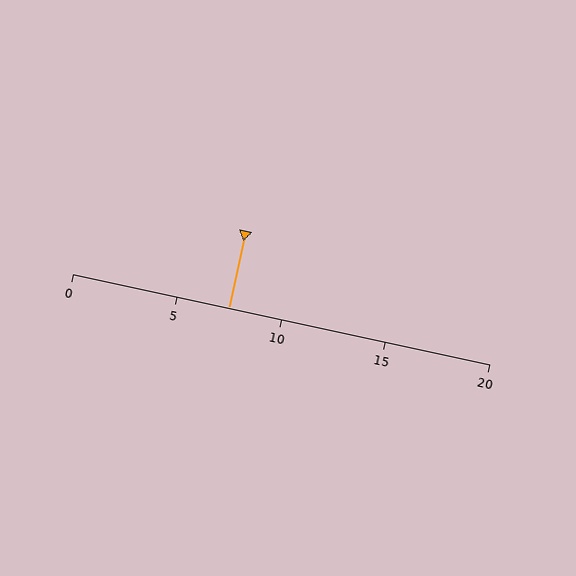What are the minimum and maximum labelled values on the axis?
The axis runs from 0 to 20.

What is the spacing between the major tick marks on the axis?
The major ticks are spaced 5 apart.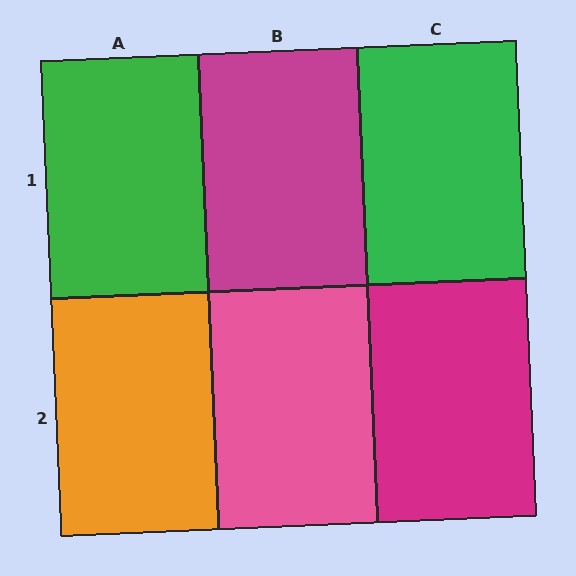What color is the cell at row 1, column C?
Green.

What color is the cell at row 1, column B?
Magenta.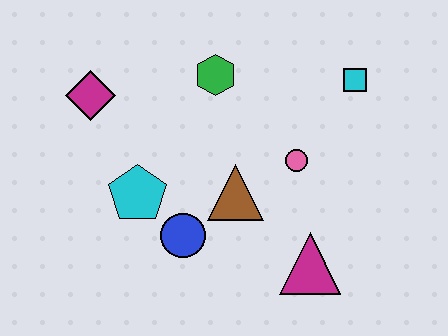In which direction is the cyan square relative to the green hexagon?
The cyan square is to the right of the green hexagon.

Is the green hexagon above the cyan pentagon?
Yes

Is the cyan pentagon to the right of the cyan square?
No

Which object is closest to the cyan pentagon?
The blue circle is closest to the cyan pentagon.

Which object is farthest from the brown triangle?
The magenta diamond is farthest from the brown triangle.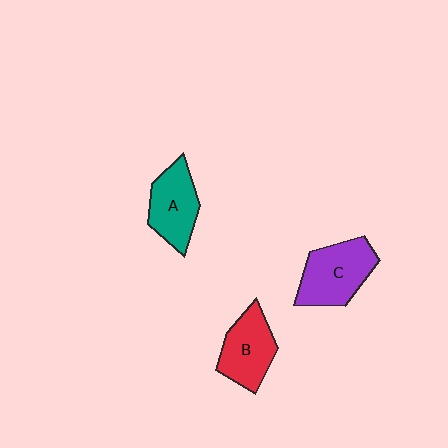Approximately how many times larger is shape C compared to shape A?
Approximately 1.2 times.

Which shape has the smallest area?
Shape A (teal).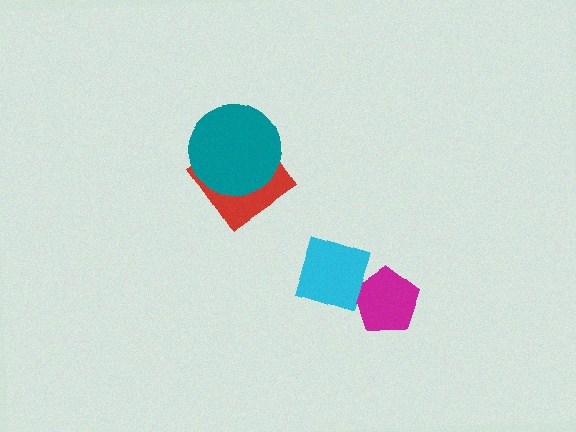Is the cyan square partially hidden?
No, no other shape covers it.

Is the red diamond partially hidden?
Yes, it is partially covered by another shape.